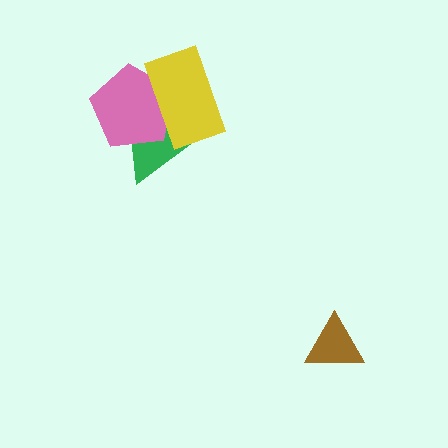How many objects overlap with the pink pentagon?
2 objects overlap with the pink pentagon.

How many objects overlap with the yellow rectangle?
2 objects overlap with the yellow rectangle.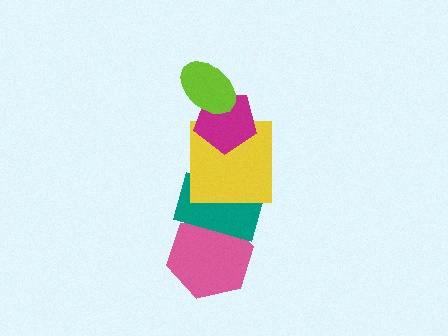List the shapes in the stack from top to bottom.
From top to bottom: the lime ellipse, the magenta pentagon, the yellow square, the teal rectangle, the pink hexagon.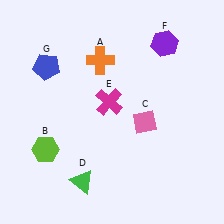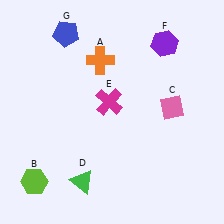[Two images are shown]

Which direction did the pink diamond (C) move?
The pink diamond (C) moved right.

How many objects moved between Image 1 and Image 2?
3 objects moved between the two images.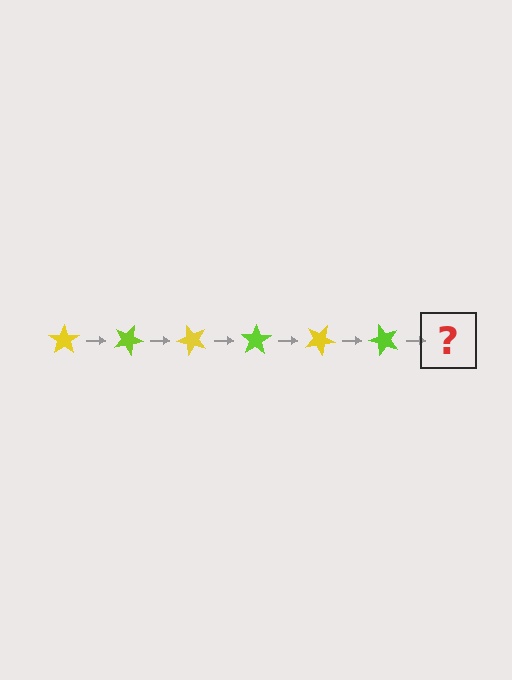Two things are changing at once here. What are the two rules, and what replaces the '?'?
The two rules are that it rotates 25 degrees each step and the color cycles through yellow and lime. The '?' should be a yellow star, rotated 150 degrees from the start.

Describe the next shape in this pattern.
It should be a yellow star, rotated 150 degrees from the start.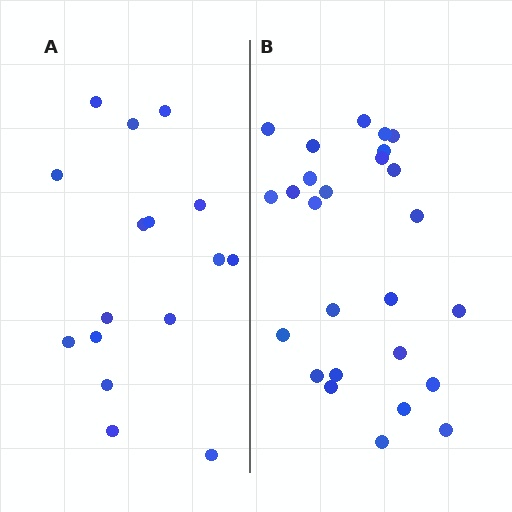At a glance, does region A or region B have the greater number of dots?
Region B (the right region) has more dots.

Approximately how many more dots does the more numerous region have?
Region B has roughly 10 or so more dots than region A.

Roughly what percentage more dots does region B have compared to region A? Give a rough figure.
About 60% more.